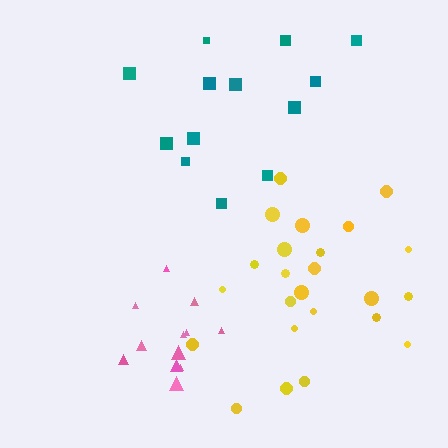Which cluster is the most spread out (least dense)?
Teal.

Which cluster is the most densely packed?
Pink.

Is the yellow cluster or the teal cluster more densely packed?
Yellow.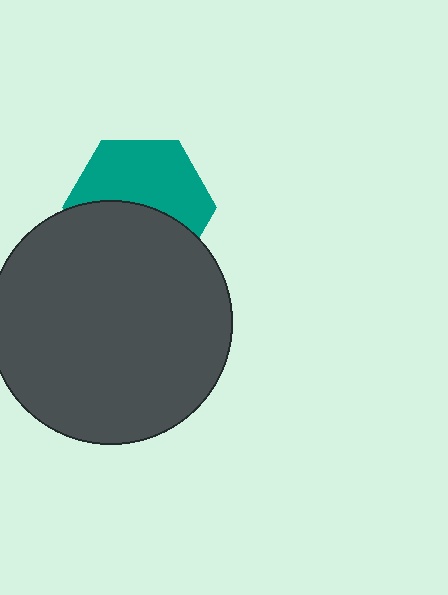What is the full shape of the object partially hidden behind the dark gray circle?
The partially hidden object is a teal hexagon.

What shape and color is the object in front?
The object in front is a dark gray circle.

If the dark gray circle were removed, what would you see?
You would see the complete teal hexagon.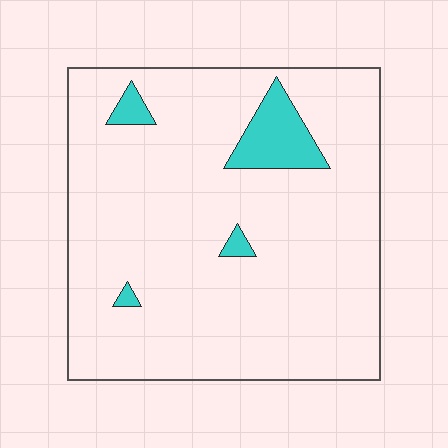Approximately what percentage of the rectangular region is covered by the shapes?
Approximately 5%.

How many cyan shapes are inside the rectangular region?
4.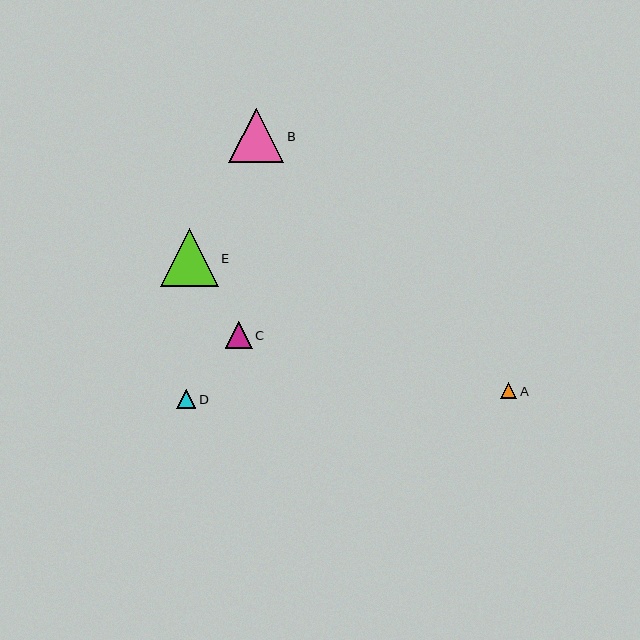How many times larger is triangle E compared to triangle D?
Triangle E is approximately 3.1 times the size of triangle D.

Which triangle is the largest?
Triangle E is the largest with a size of approximately 58 pixels.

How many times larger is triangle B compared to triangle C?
Triangle B is approximately 2.0 times the size of triangle C.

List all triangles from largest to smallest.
From largest to smallest: E, B, C, D, A.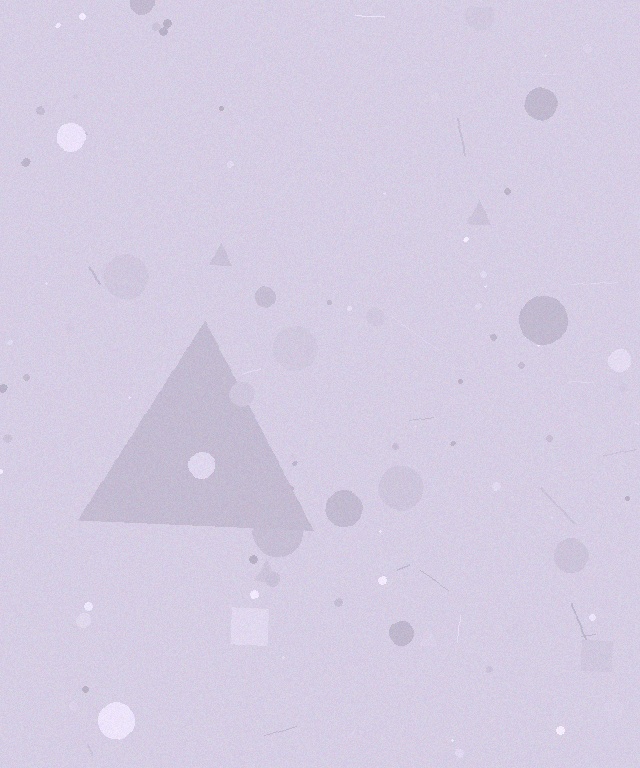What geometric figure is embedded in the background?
A triangle is embedded in the background.